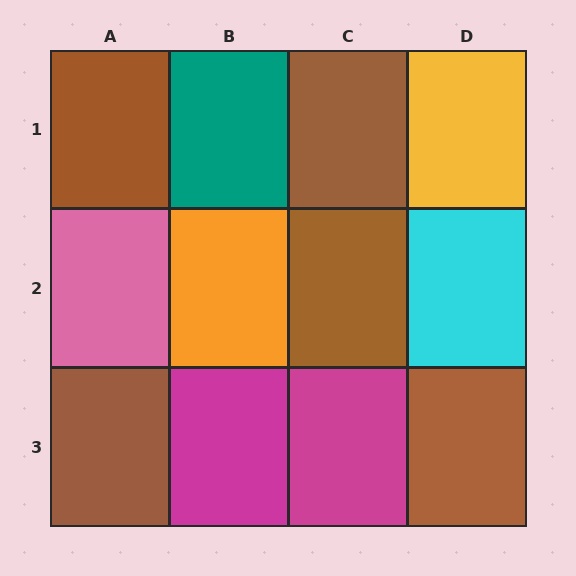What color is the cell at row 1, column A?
Brown.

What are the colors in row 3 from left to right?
Brown, magenta, magenta, brown.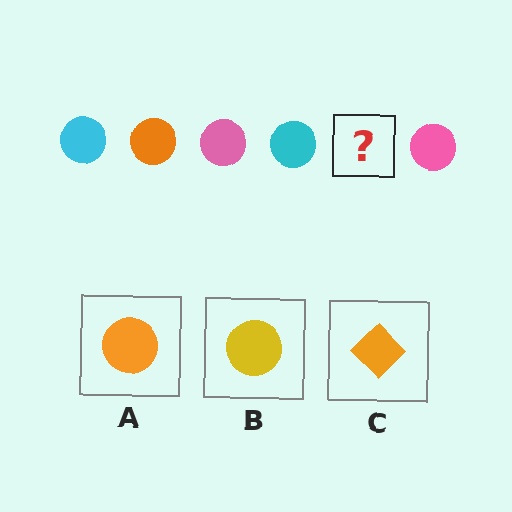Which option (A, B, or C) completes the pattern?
A.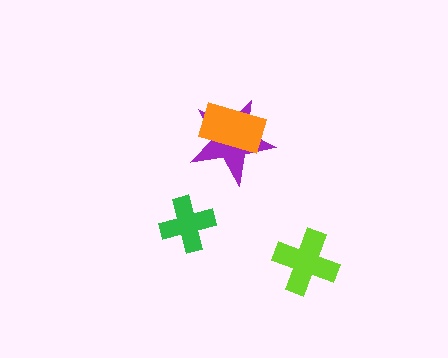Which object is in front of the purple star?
The orange rectangle is in front of the purple star.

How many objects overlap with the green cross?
0 objects overlap with the green cross.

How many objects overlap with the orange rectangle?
1 object overlaps with the orange rectangle.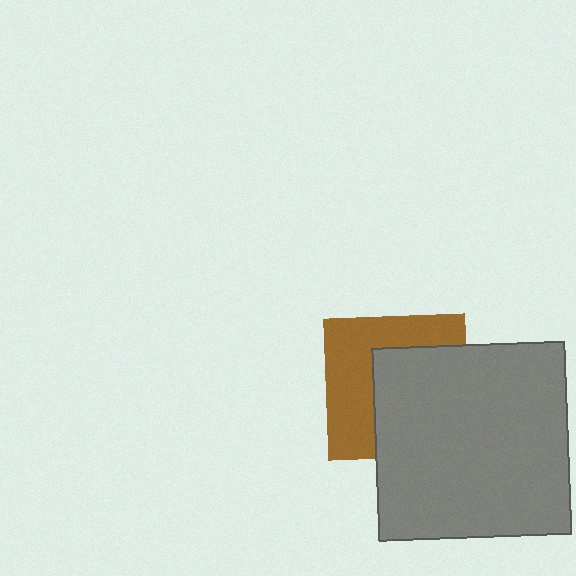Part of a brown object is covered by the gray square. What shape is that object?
It is a square.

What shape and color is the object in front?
The object in front is a gray square.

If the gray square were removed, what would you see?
You would see the complete brown square.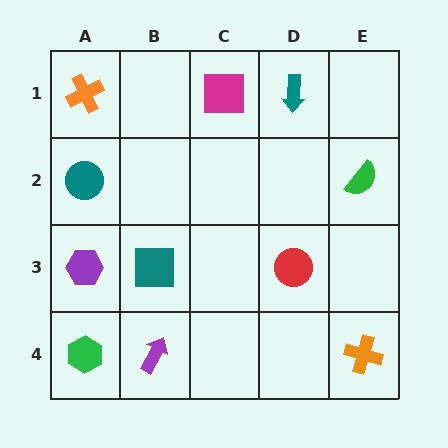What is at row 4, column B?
A purple arrow.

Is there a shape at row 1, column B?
No, that cell is empty.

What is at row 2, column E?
A green semicircle.